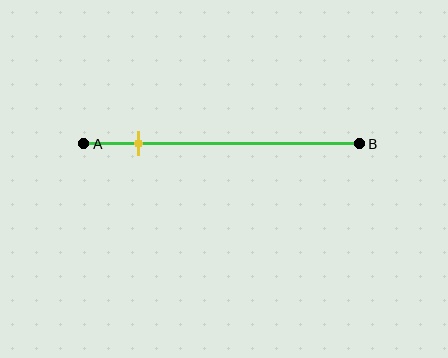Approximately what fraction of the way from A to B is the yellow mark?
The yellow mark is approximately 20% of the way from A to B.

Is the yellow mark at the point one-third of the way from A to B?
No, the mark is at about 20% from A, not at the 33% one-third point.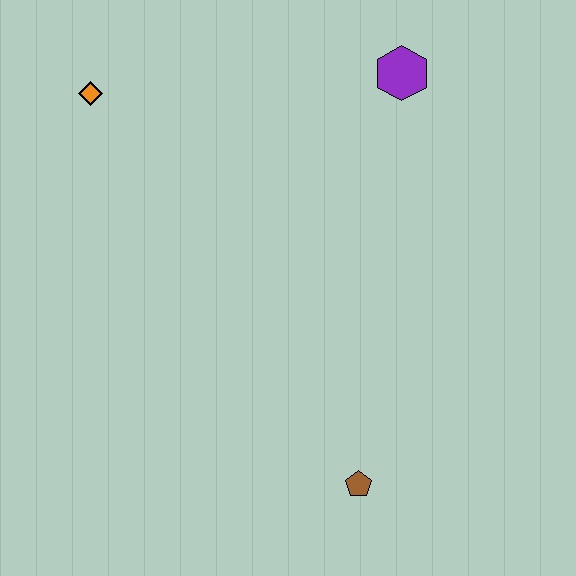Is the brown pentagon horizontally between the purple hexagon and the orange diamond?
Yes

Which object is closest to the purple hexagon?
The orange diamond is closest to the purple hexagon.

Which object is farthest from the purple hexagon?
The brown pentagon is farthest from the purple hexagon.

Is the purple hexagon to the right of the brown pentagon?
Yes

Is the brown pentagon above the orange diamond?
No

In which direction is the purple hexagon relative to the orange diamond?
The purple hexagon is to the right of the orange diamond.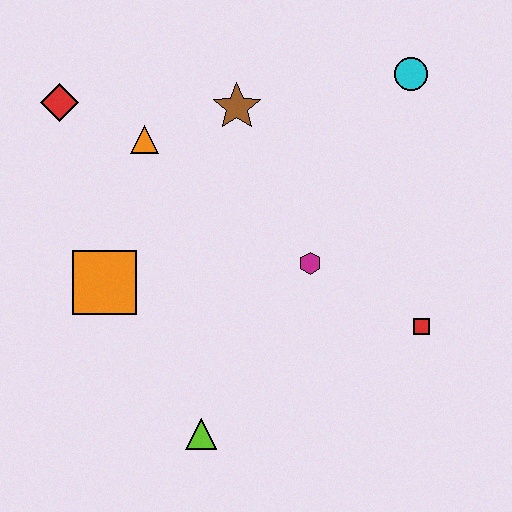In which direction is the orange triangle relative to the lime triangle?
The orange triangle is above the lime triangle.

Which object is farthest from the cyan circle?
The lime triangle is farthest from the cyan circle.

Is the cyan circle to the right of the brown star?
Yes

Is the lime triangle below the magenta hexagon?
Yes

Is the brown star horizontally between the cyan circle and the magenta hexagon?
No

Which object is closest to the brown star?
The orange triangle is closest to the brown star.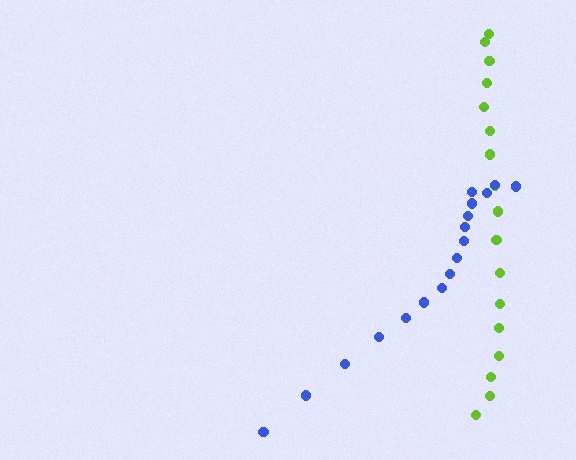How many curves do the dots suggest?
There are 2 distinct paths.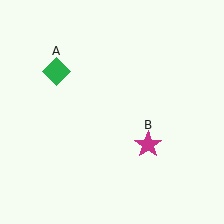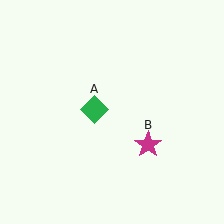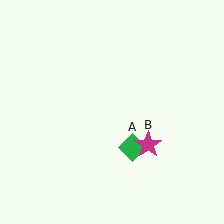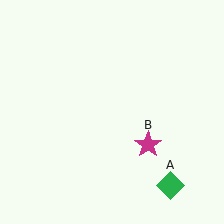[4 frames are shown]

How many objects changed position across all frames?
1 object changed position: green diamond (object A).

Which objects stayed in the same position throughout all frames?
Magenta star (object B) remained stationary.